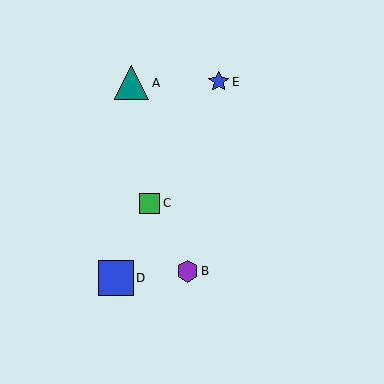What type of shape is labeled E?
Shape E is a blue star.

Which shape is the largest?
The blue square (labeled D) is the largest.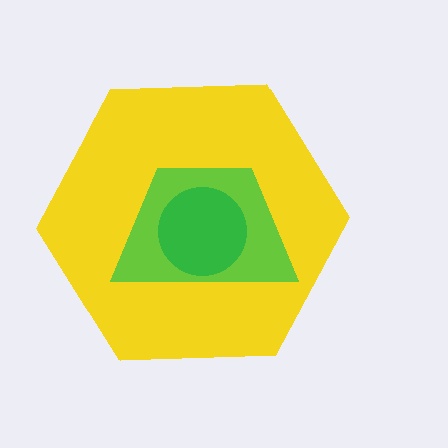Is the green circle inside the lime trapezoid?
Yes.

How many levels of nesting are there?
3.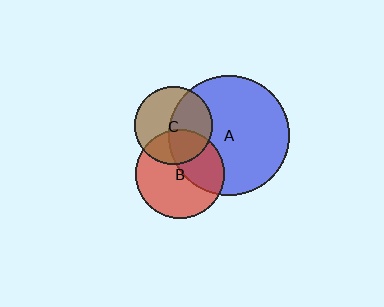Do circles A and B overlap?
Yes.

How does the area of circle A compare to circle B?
Approximately 1.8 times.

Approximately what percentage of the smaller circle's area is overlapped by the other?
Approximately 40%.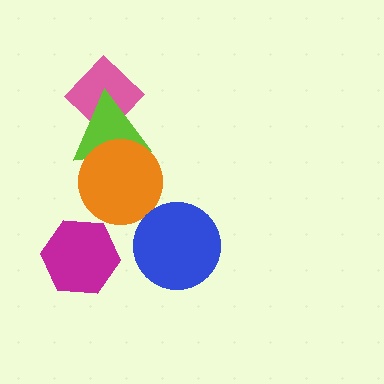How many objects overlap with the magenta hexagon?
0 objects overlap with the magenta hexagon.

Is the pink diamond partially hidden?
Yes, it is partially covered by another shape.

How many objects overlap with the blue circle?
0 objects overlap with the blue circle.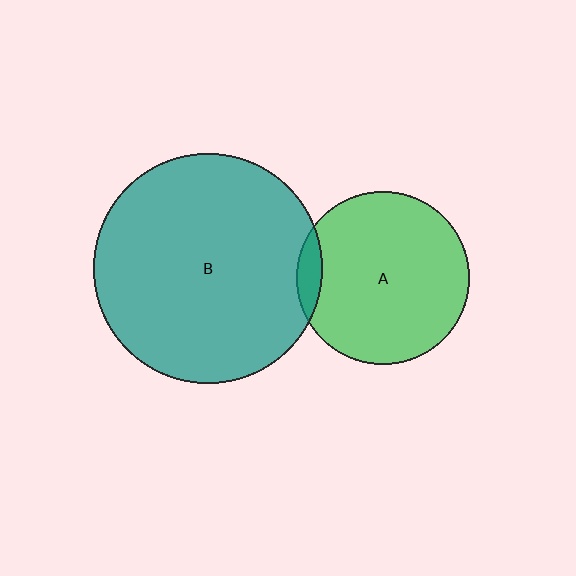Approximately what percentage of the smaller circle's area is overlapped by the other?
Approximately 5%.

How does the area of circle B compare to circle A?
Approximately 1.8 times.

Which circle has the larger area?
Circle B (teal).